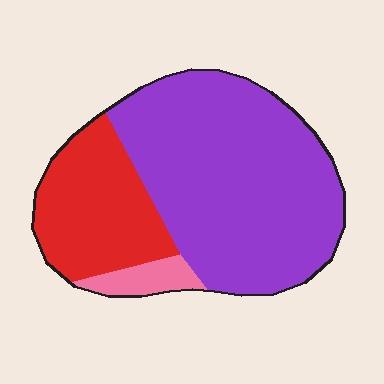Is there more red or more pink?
Red.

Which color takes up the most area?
Purple, at roughly 65%.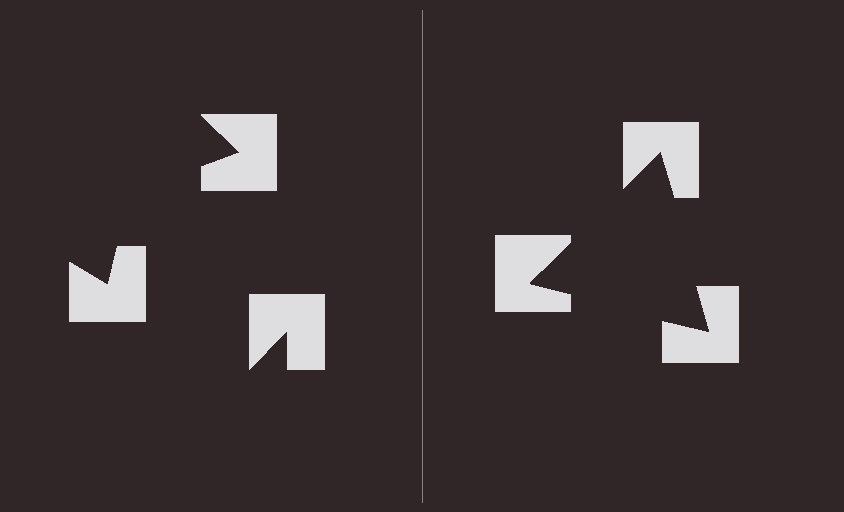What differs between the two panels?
The notched squares are positioned identically on both sides; only the wedge orientations differ. On the right they align to a triangle; on the left they are misaligned.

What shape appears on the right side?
An illusory triangle.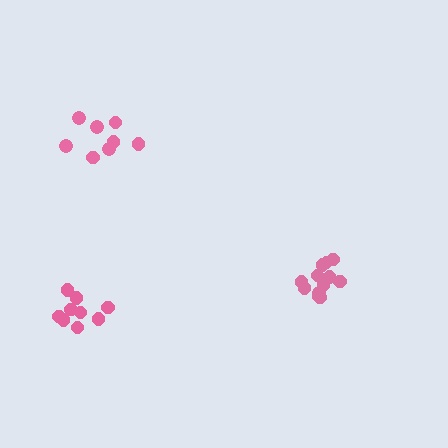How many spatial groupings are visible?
There are 3 spatial groupings.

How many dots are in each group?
Group 1: 9 dots, Group 2: 12 dots, Group 3: 8 dots (29 total).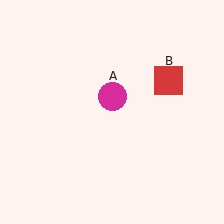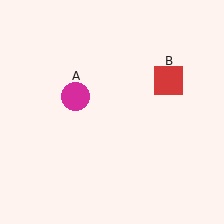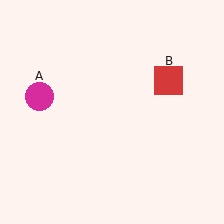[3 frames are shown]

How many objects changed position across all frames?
1 object changed position: magenta circle (object A).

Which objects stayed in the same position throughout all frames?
Red square (object B) remained stationary.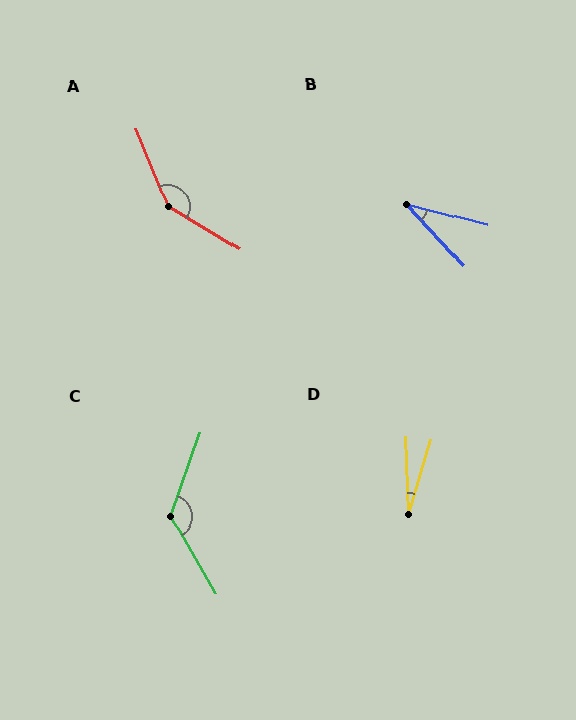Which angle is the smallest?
D, at approximately 19 degrees.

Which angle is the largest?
A, at approximately 143 degrees.